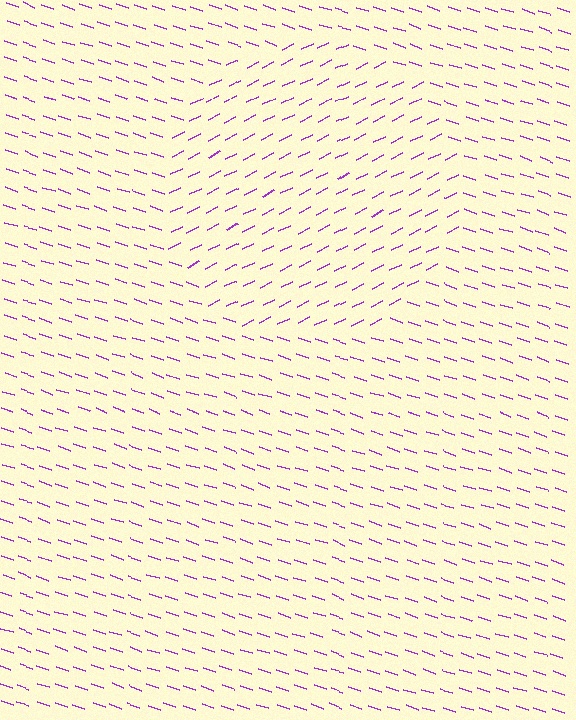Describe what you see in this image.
The image is filled with small purple line segments. A circle region in the image has lines oriented differently from the surrounding lines, creating a visible texture boundary.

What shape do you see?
I see a circle.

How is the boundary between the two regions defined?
The boundary is defined purely by a change in line orientation (approximately 45 degrees difference). All lines are the same color and thickness.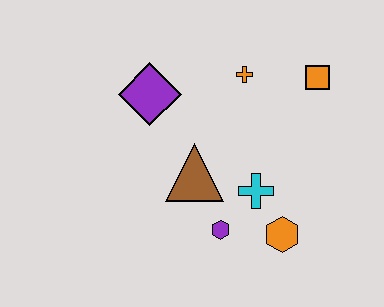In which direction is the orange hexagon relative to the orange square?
The orange hexagon is below the orange square.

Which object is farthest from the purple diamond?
The orange hexagon is farthest from the purple diamond.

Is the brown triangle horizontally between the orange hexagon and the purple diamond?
Yes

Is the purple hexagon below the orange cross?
Yes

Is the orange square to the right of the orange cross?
Yes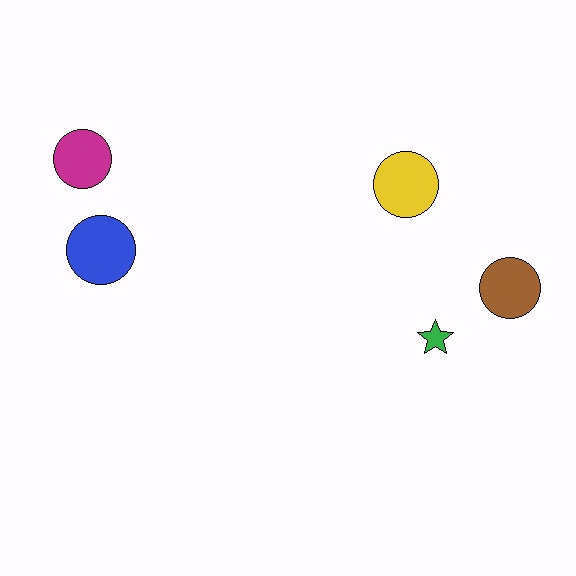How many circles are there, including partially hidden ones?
There are 4 circles.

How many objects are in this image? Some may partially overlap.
There are 5 objects.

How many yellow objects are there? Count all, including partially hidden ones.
There is 1 yellow object.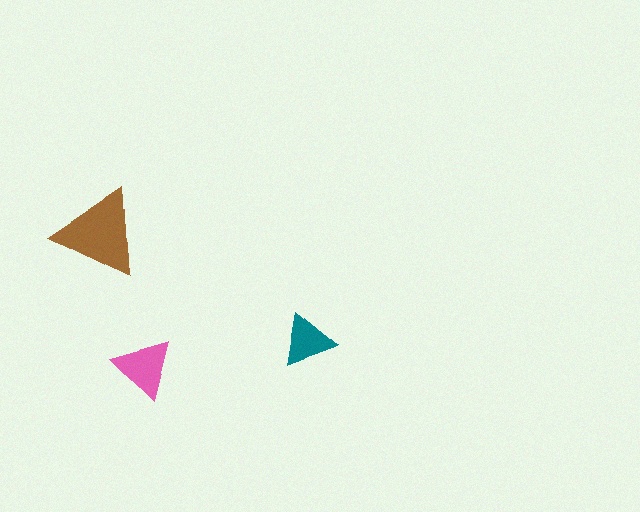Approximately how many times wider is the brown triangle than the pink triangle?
About 1.5 times wider.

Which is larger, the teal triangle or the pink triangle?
The pink one.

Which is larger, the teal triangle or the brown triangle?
The brown one.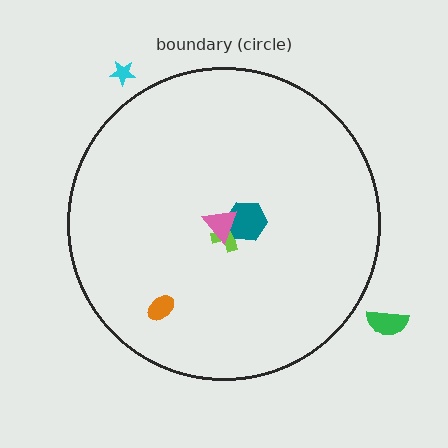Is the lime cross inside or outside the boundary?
Inside.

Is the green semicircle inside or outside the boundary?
Outside.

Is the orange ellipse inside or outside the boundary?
Inside.